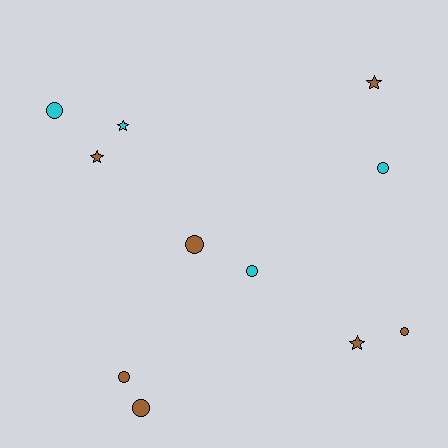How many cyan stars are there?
There is 1 cyan star.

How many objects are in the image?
There are 11 objects.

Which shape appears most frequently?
Circle, with 7 objects.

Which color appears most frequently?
Brown, with 7 objects.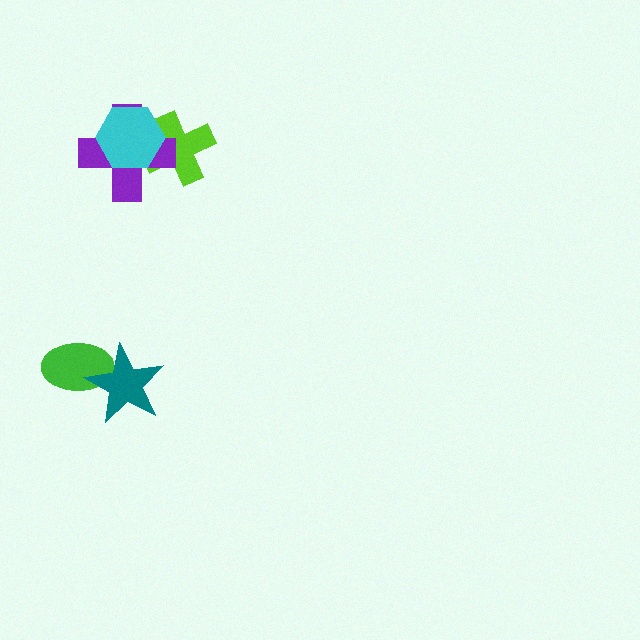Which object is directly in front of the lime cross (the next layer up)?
The purple cross is directly in front of the lime cross.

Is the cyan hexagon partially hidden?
No, no other shape covers it.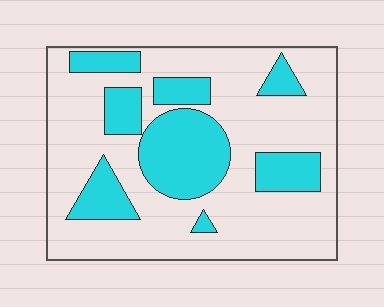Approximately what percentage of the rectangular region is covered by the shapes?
Approximately 30%.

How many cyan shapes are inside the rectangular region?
8.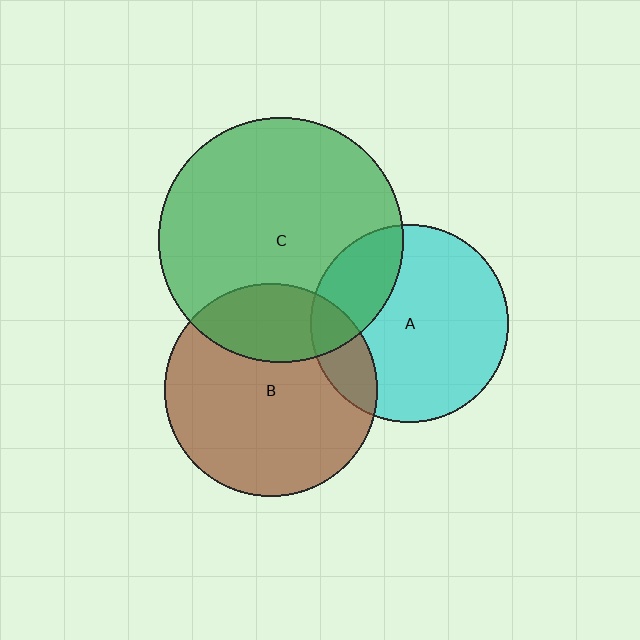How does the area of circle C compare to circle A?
Approximately 1.5 times.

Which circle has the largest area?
Circle C (green).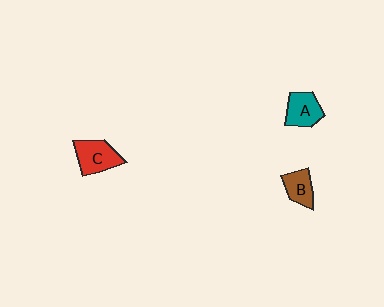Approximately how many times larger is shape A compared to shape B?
Approximately 1.2 times.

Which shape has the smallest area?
Shape B (brown).